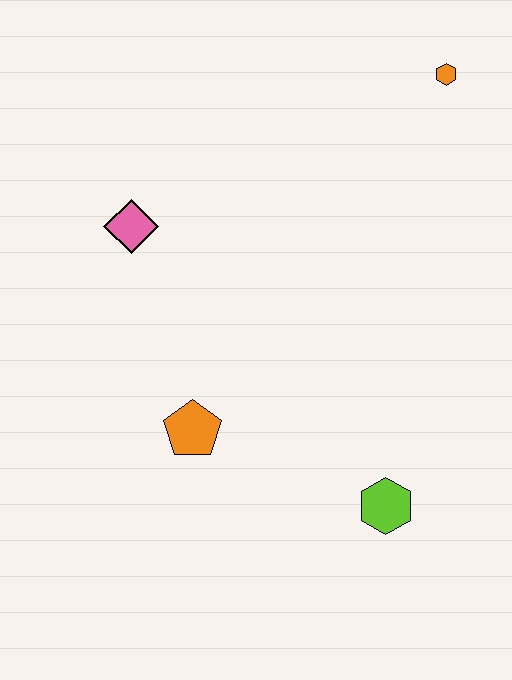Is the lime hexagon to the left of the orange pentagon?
No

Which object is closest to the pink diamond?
The orange pentagon is closest to the pink diamond.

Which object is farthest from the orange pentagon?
The orange hexagon is farthest from the orange pentagon.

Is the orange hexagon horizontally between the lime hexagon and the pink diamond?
No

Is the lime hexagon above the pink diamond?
No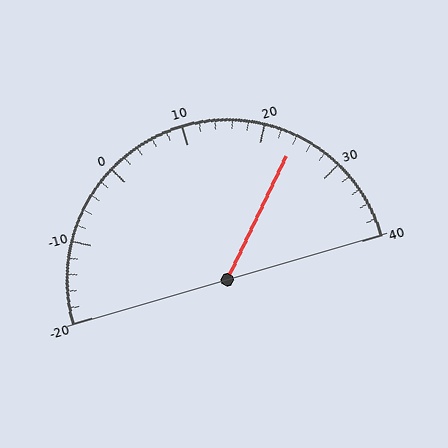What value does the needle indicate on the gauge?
The needle indicates approximately 24.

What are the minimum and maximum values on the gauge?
The gauge ranges from -20 to 40.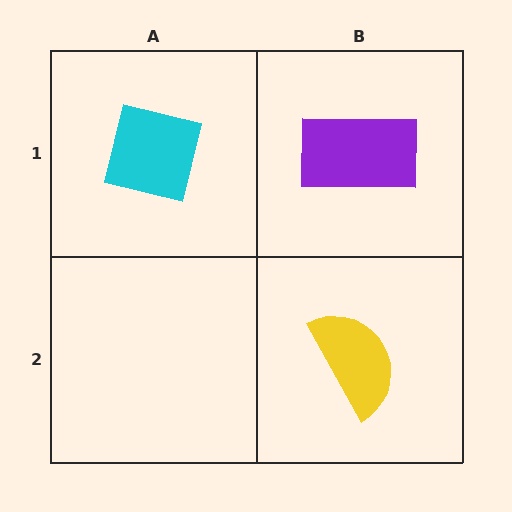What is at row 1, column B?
A purple rectangle.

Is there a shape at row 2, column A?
No, that cell is empty.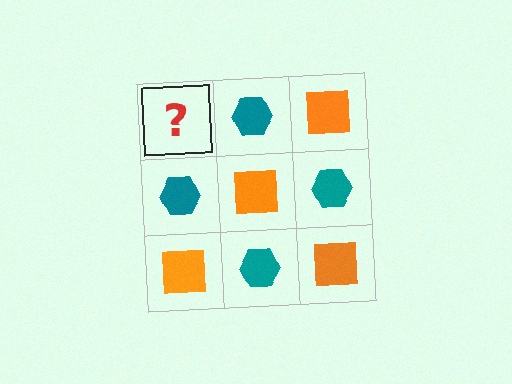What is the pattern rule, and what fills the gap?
The rule is that it alternates orange square and teal hexagon in a checkerboard pattern. The gap should be filled with an orange square.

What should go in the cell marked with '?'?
The missing cell should contain an orange square.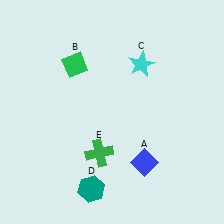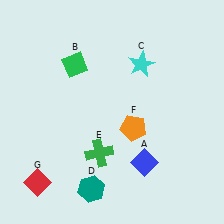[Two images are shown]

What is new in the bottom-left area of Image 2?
A red diamond (G) was added in the bottom-left area of Image 2.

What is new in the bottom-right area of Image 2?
An orange pentagon (F) was added in the bottom-right area of Image 2.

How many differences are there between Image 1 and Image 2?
There are 2 differences between the two images.